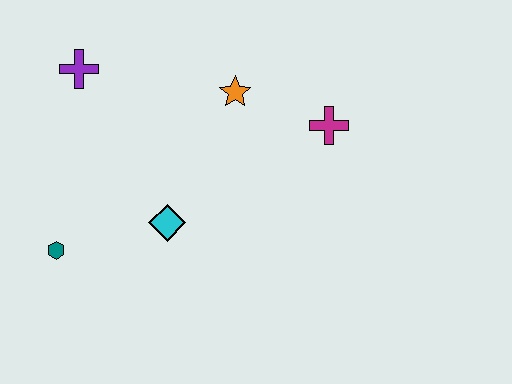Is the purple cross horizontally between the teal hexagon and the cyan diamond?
Yes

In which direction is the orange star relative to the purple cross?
The orange star is to the right of the purple cross.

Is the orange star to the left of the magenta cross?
Yes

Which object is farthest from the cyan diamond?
The magenta cross is farthest from the cyan diamond.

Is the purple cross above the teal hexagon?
Yes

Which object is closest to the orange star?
The magenta cross is closest to the orange star.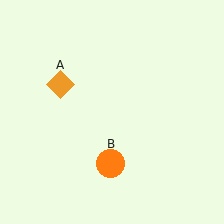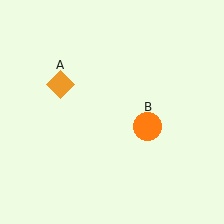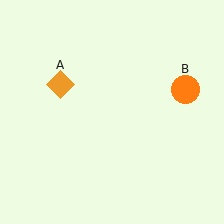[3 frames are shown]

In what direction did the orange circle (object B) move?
The orange circle (object B) moved up and to the right.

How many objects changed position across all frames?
1 object changed position: orange circle (object B).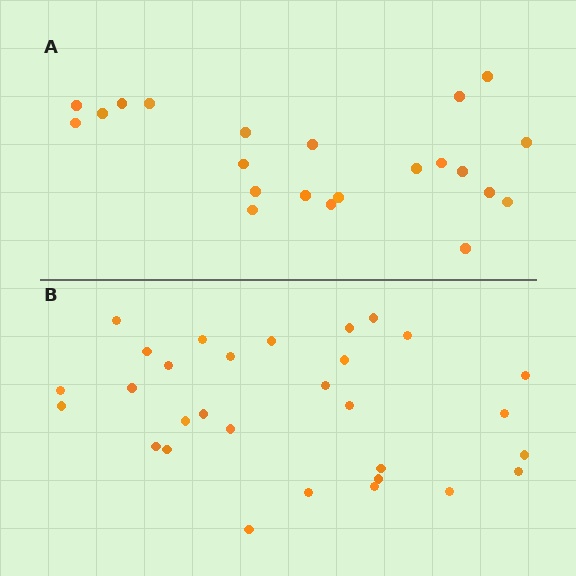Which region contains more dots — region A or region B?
Region B (the bottom region) has more dots.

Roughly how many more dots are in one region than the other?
Region B has roughly 8 or so more dots than region A.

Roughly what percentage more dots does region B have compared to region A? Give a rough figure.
About 35% more.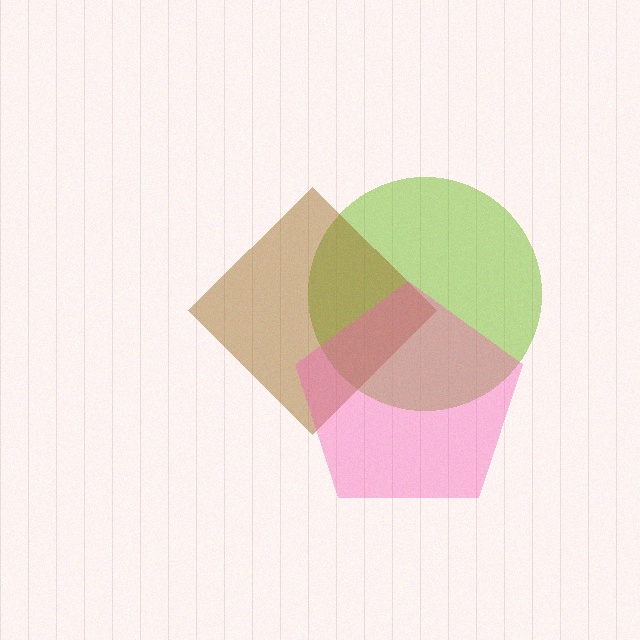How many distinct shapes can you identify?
There are 3 distinct shapes: a lime circle, a brown diamond, a pink pentagon.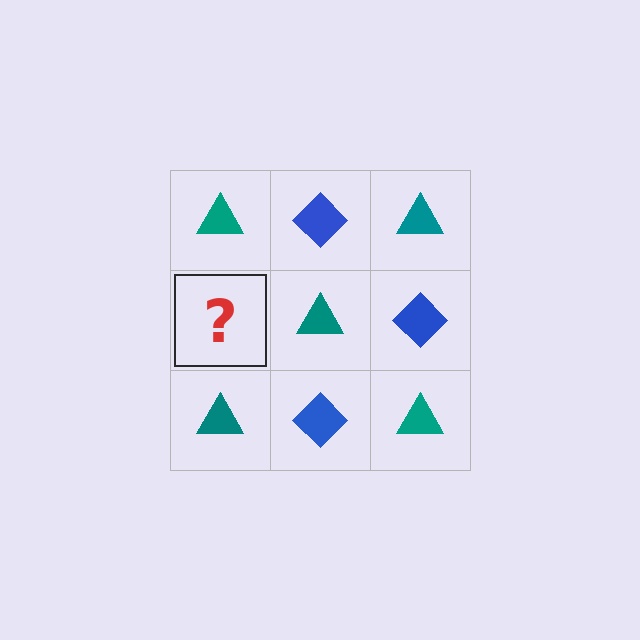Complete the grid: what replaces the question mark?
The question mark should be replaced with a blue diamond.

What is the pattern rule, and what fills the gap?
The rule is that it alternates teal triangle and blue diamond in a checkerboard pattern. The gap should be filled with a blue diamond.